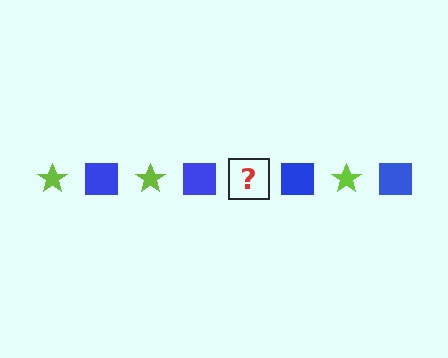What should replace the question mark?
The question mark should be replaced with a lime star.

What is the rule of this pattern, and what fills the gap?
The rule is that the pattern alternates between lime star and blue square. The gap should be filled with a lime star.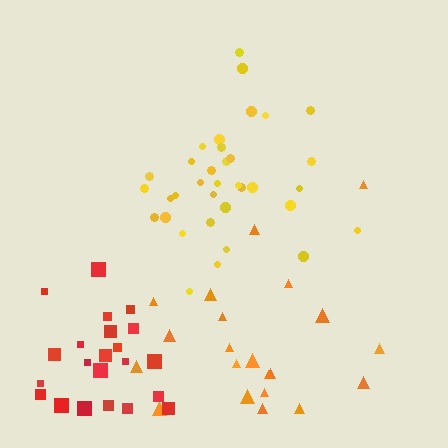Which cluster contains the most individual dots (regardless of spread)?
Yellow (35).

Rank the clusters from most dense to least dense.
red, yellow, orange.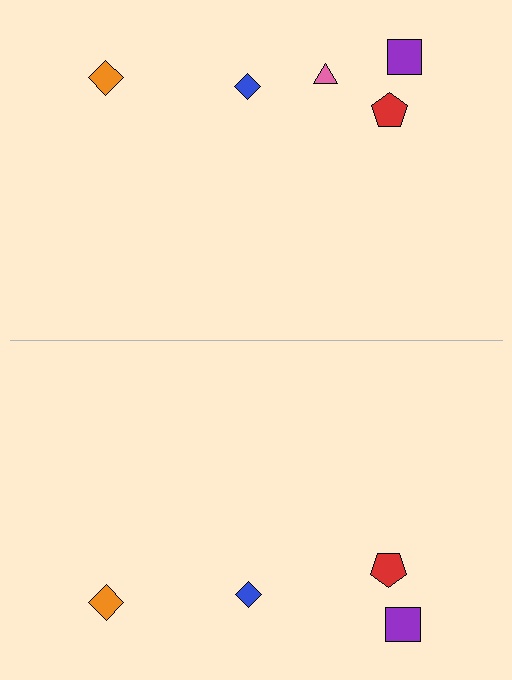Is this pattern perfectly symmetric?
No, the pattern is not perfectly symmetric. A pink triangle is missing from the bottom side.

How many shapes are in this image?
There are 9 shapes in this image.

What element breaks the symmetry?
A pink triangle is missing from the bottom side.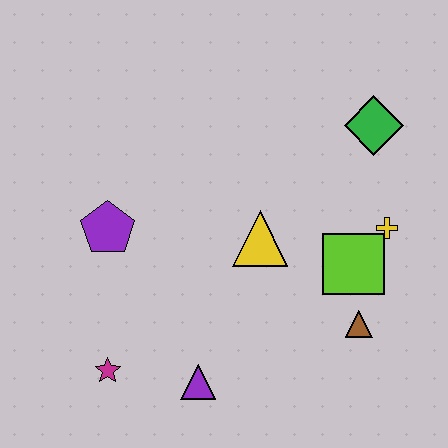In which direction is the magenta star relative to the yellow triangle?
The magenta star is to the left of the yellow triangle.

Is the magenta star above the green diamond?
No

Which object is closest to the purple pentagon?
The magenta star is closest to the purple pentagon.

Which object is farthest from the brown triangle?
The purple pentagon is farthest from the brown triangle.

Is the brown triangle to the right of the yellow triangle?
Yes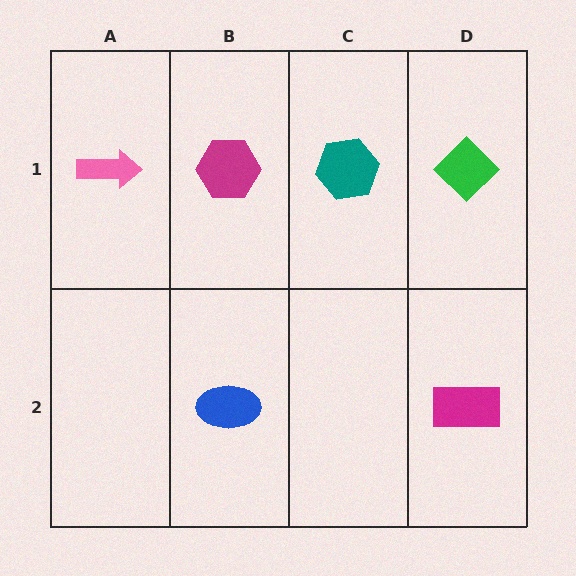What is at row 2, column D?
A magenta rectangle.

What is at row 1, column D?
A green diamond.